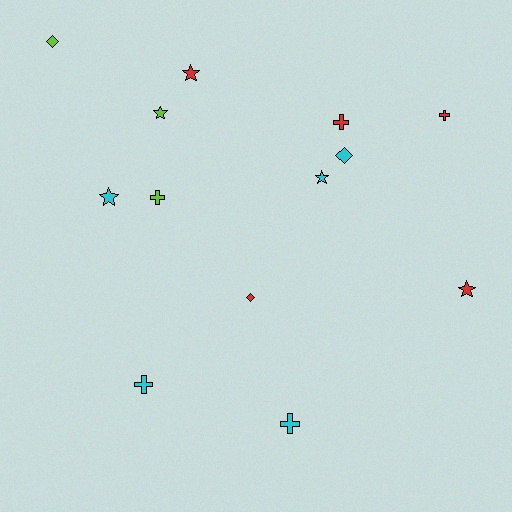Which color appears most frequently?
Red, with 5 objects.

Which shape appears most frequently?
Star, with 5 objects.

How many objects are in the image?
There are 13 objects.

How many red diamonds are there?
There is 1 red diamond.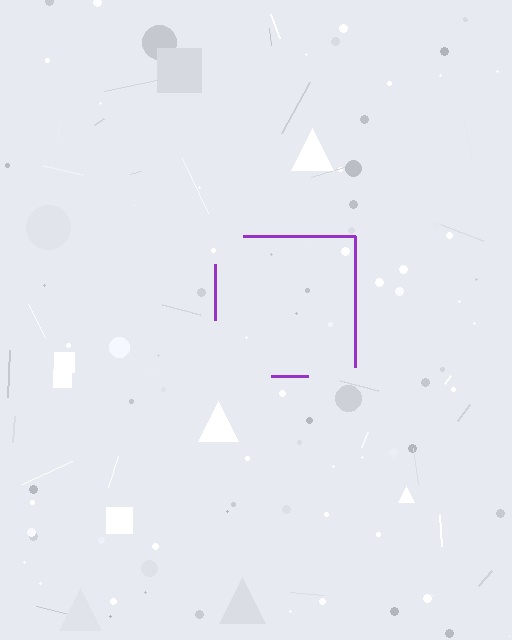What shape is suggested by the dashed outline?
The dashed outline suggests a square.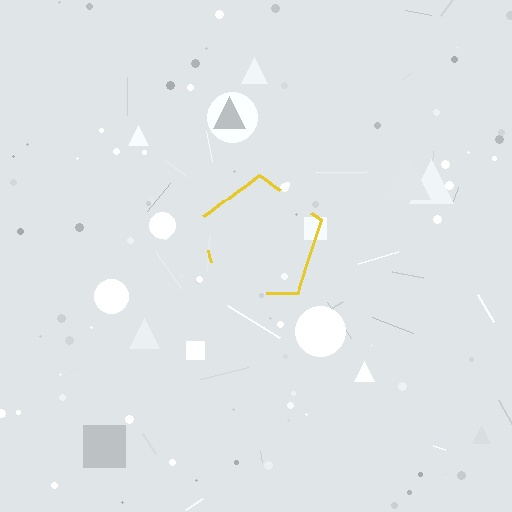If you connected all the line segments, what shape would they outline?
They would outline a pentagon.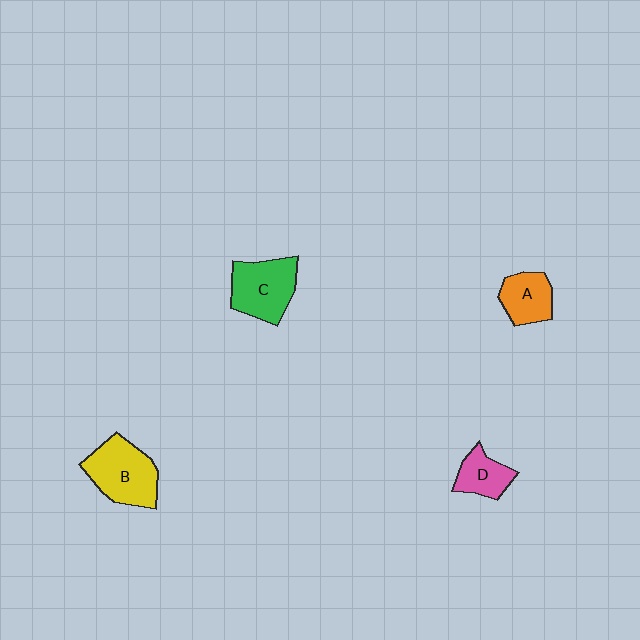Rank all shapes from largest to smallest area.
From largest to smallest: B (yellow), C (green), A (orange), D (pink).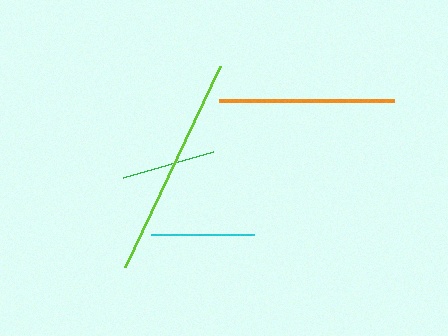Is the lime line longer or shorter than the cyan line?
The lime line is longer than the cyan line.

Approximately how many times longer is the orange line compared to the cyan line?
The orange line is approximately 1.7 times the length of the cyan line.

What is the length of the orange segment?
The orange segment is approximately 175 pixels long.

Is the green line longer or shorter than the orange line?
The orange line is longer than the green line.